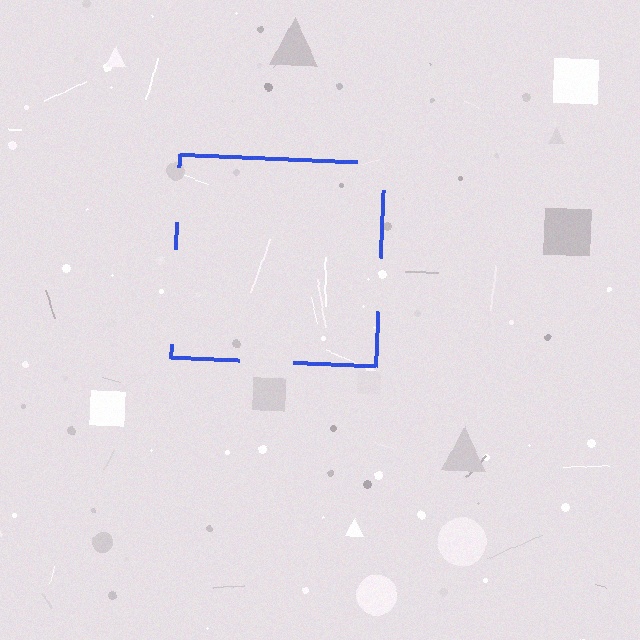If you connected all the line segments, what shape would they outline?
They would outline a square.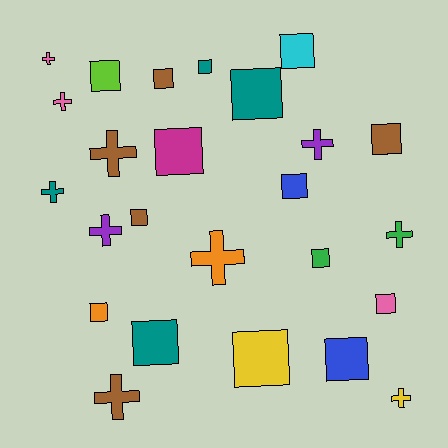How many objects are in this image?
There are 25 objects.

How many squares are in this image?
There are 15 squares.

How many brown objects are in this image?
There are 5 brown objects.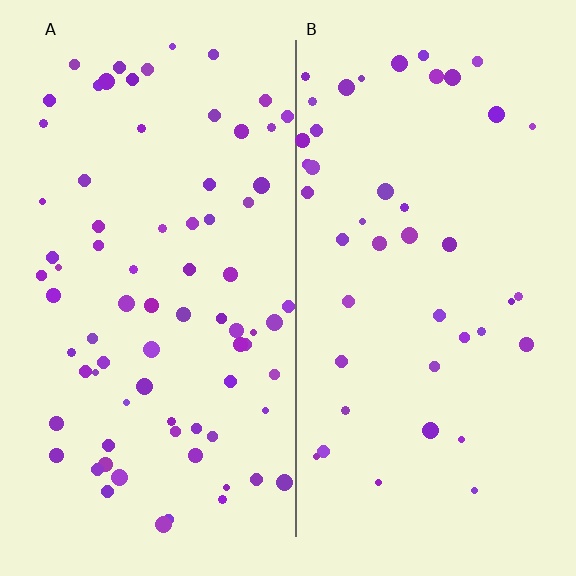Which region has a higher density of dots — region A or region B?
A (the left).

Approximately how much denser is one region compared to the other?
Approximately 1.7× — region A over region B.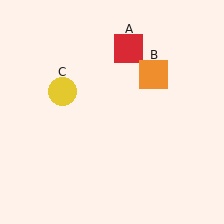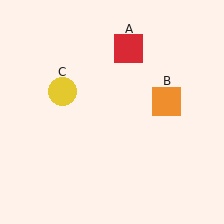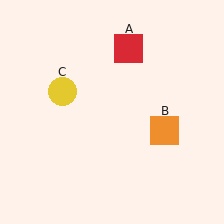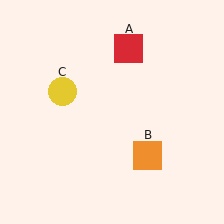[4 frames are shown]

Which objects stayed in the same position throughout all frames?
Red square (object A) and yellow circle (object C) remained stationary.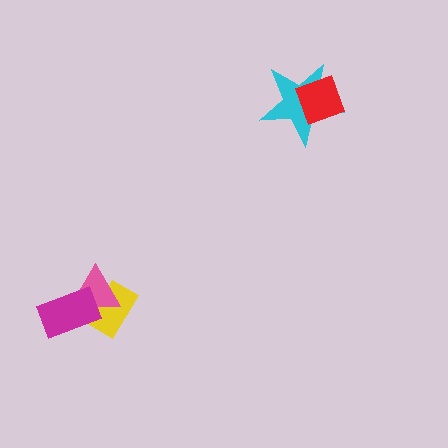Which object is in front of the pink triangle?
The magenta rectangle is in front of the pink triangle.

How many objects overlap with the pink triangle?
2 objects overlap with the pink triangle.